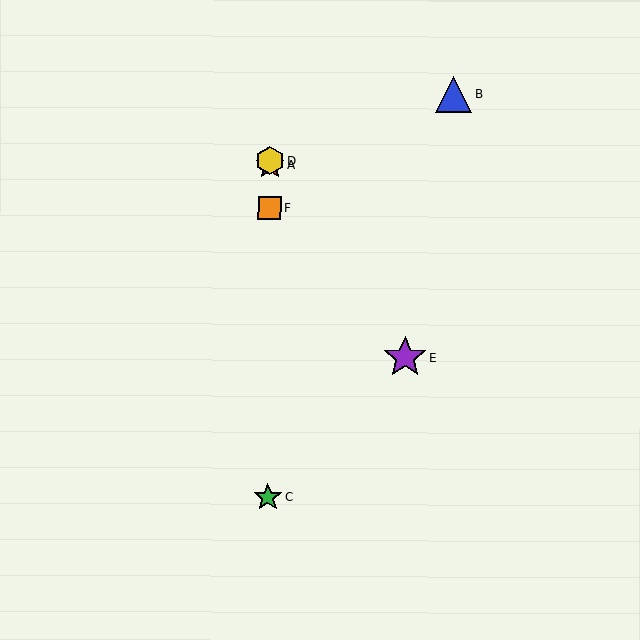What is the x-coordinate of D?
Object D is at x≈270.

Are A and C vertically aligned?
Yes, both are at x≈270.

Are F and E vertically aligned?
No, F is at x≈269 and E is at x≈405.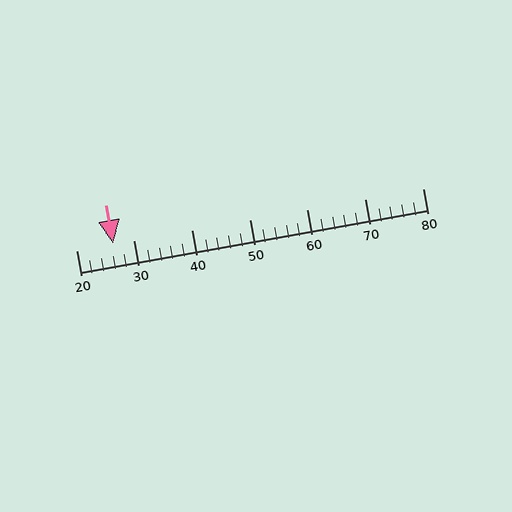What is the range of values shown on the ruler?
The ruler shows values from 20 to 80.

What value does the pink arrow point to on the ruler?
The pink arrow points to approximately 26.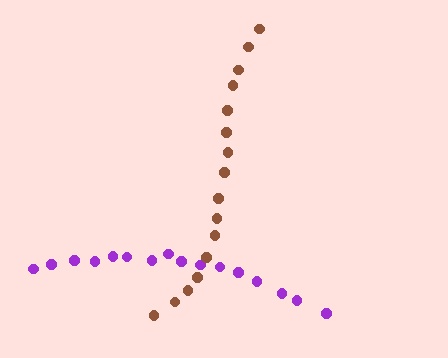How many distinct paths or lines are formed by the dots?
There are 2 distinct paths.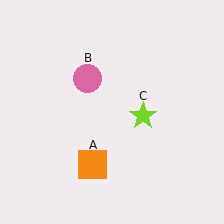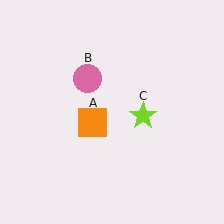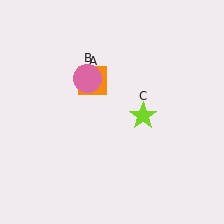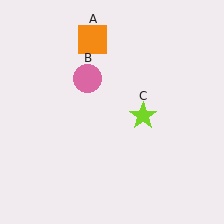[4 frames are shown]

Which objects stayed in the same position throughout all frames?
Pink circle (object B) and lime star (object C) remained stationary.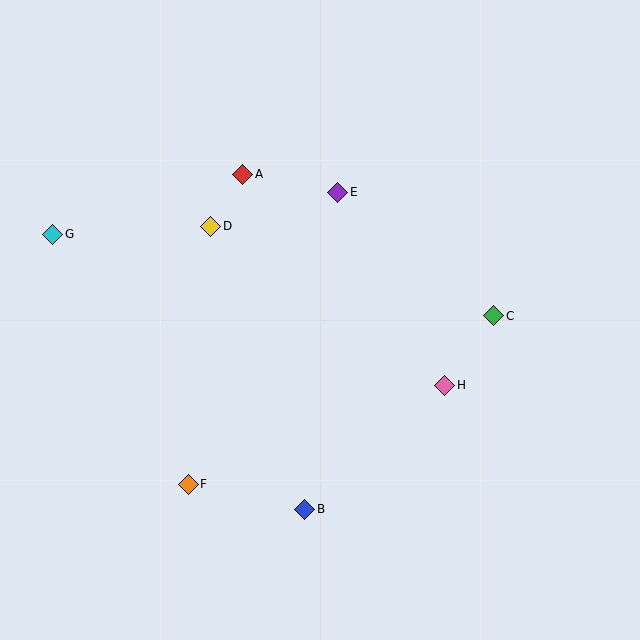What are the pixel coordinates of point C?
Point C is at (494, 316).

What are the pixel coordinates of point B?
Point B is at (305, 509).